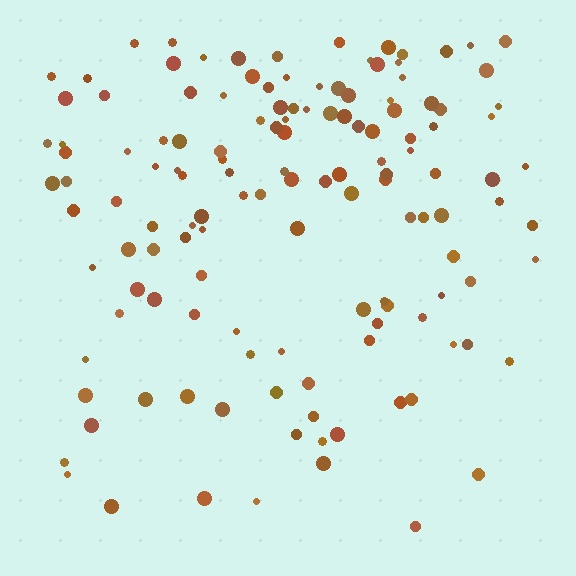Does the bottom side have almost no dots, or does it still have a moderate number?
Still a moderate number, just noticeably fewer than the top.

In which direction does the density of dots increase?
From bottom to top, with the top side densest.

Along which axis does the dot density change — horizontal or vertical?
Vertical.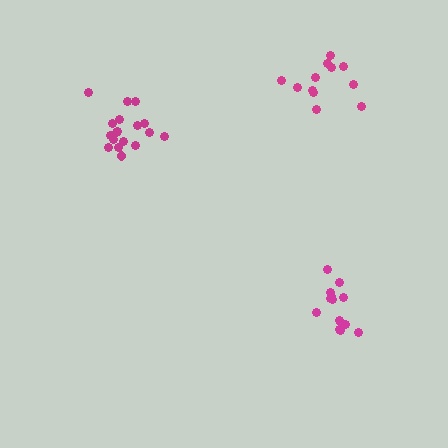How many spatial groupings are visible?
There are 3 spatial groupings.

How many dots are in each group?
Group 1: 14 dots, Group 2: 12 dots, Group 3: 18 dots (44 total).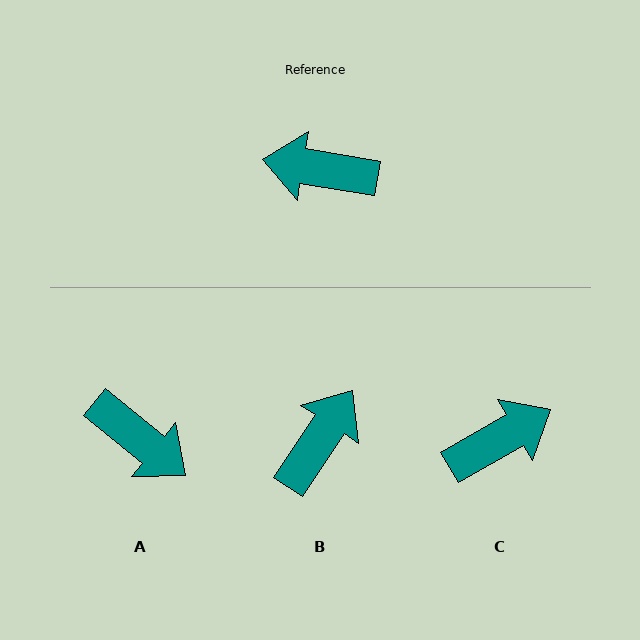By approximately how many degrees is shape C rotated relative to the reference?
Approximately 141 degrees clockwise.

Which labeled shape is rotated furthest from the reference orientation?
A, about 151 degrees away.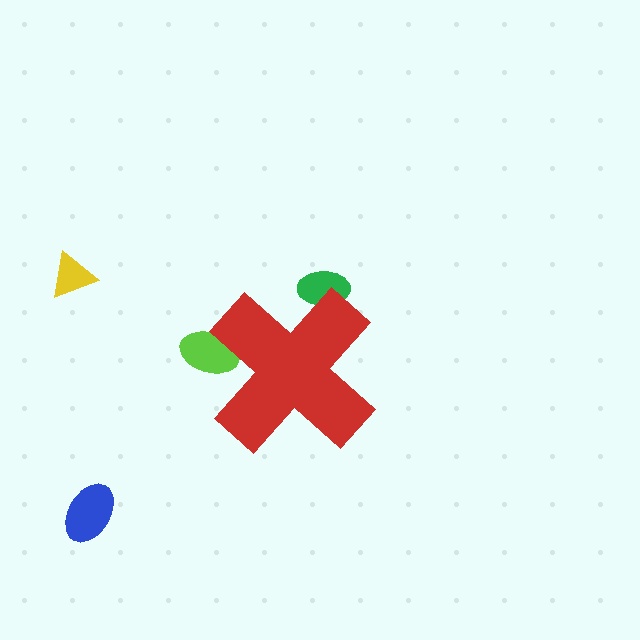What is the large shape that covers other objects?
A red cross.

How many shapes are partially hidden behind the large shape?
2 shapes are partially hidden.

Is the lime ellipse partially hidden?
Yes, the lime ellipse is partially hidden behind the red cross.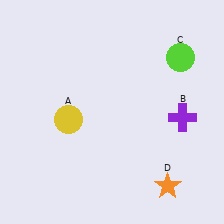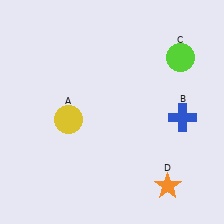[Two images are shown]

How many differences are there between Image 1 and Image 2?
There is 1 difference between the two images.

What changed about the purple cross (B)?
In Image 1, B is purple. In Image 2, it changed to blue.